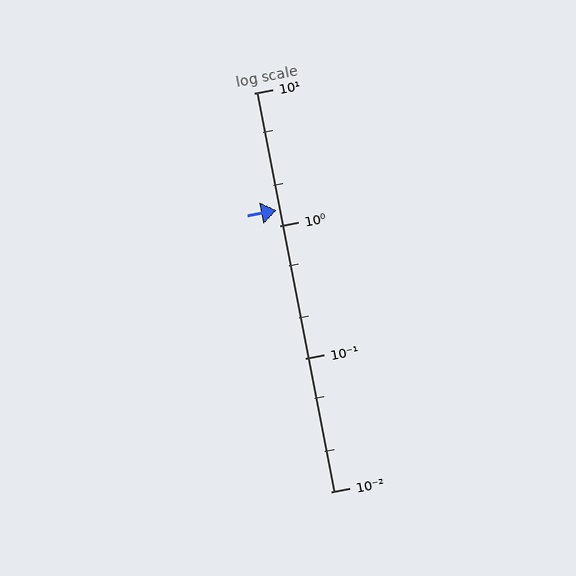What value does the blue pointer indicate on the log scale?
The pointer indicates approximately 1.3.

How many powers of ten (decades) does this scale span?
The scale spans 3 decades, from 0.01 to 10.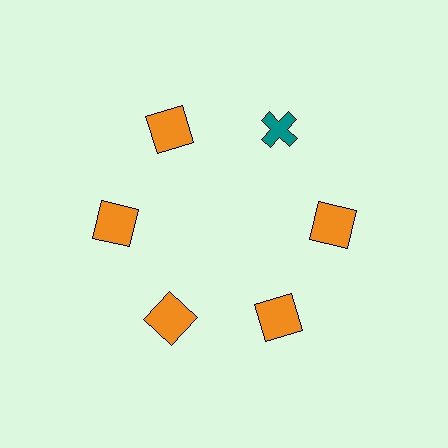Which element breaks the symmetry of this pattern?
The teal cross at roughly the 1 o'clock position breaks the symmetry. All other shapes are orange squares.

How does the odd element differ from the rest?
It differs in both color (teal instead of orange) and shape (cross instead of square).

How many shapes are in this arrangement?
There are 6 shapes arranged in a ring pattern.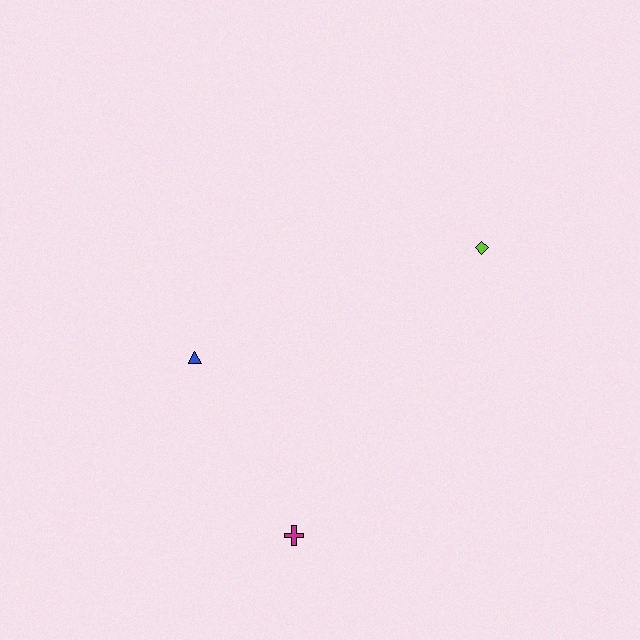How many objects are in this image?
There are 3 objects.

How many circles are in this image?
There are no circles.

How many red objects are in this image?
There are no red objects.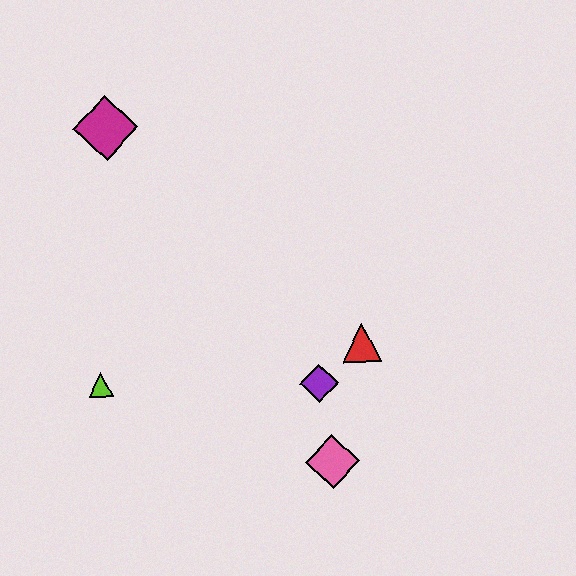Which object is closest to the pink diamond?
The purple diamond is closest to the pink diamond.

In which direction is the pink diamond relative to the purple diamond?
The pink diamond is below the purple diamond.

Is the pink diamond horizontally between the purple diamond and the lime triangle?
No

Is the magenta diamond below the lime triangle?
No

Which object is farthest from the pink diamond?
The magenta diamond is farthest from the pink diamond.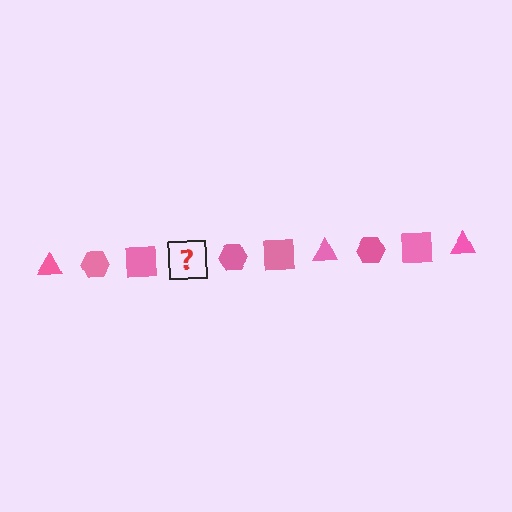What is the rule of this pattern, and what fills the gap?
The rule is that the pattern cycles through triangle, hexagon, square shapes in pink. The gap should be filled with a pink triangle.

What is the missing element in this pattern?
The missing element is a pink triangle.